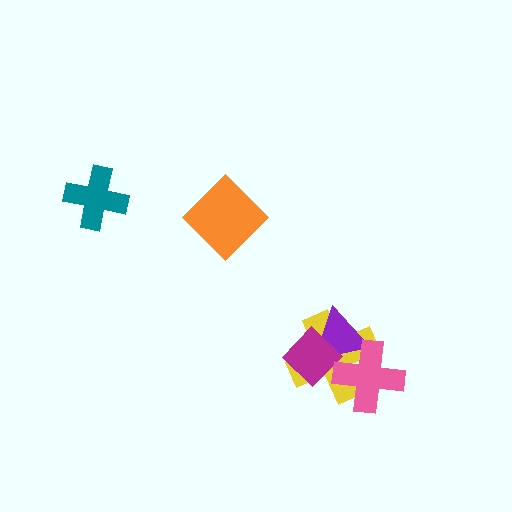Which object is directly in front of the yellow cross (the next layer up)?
The purple triangle is directly in front of the yellow cross.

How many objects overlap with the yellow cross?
3 objects overlap with the yellow cross.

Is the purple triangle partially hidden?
Yes, it is partially covered by another shape.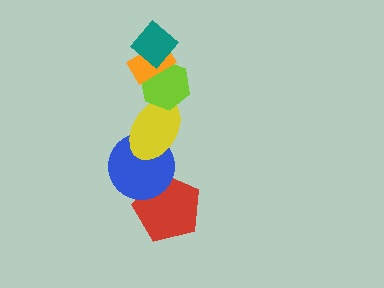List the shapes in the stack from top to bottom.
From top to bottom: the teal diamond, the orange rectangle, the lime hexagon, the yellow ellipse, the blue circle, the red pentagon.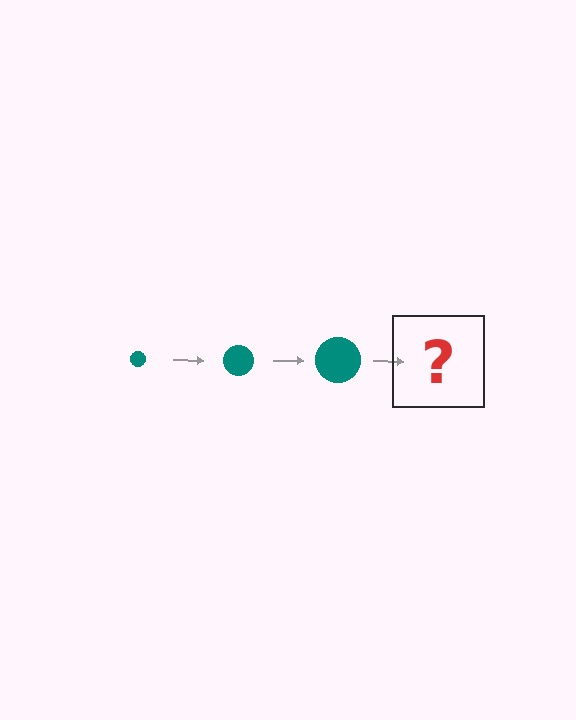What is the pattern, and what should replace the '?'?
The pattern is that the circle gets progressively larger each step. The '?' should be a teal circle, larger than the previous one.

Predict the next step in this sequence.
The next step is a teal circle, larger than the previous one.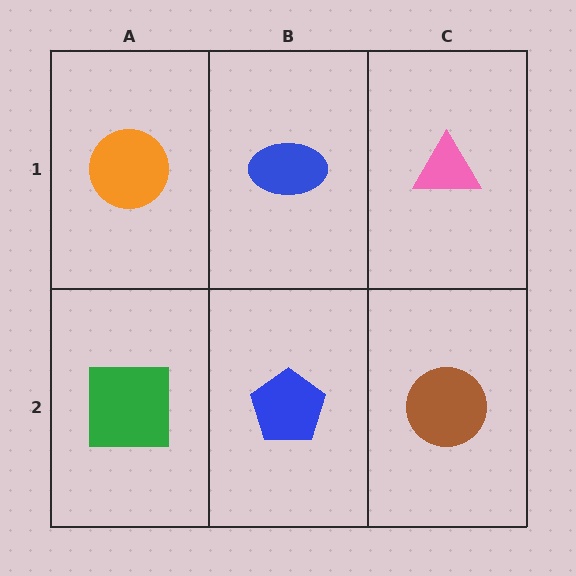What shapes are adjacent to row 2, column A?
An orange circle (row 1, column A), a blue pentagon (row 2, column B).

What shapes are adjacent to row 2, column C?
A pink triangle (row 1, column C), a blue pentagon (row 2, column B).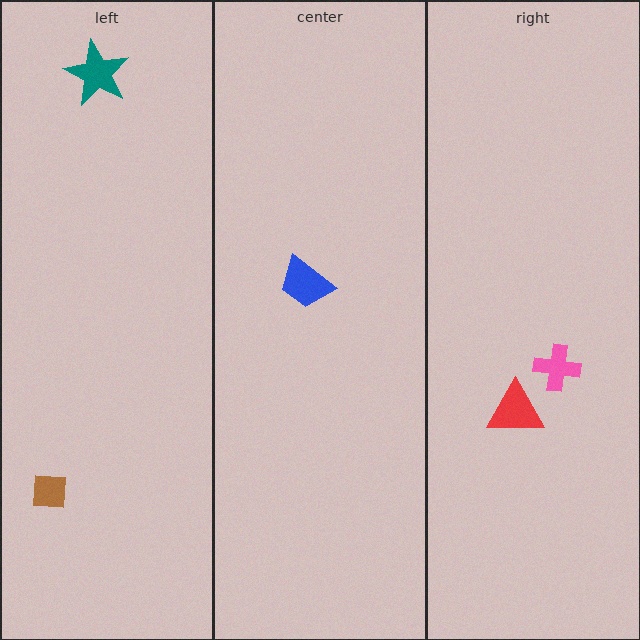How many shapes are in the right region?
2.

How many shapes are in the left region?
2.